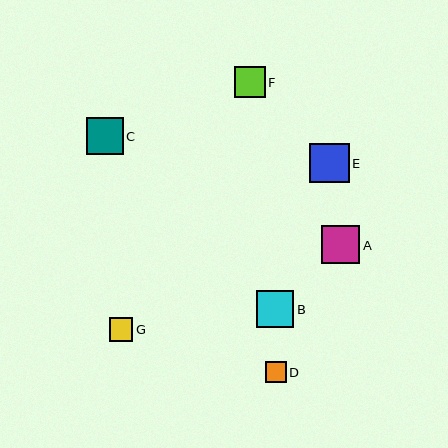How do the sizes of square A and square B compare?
Square A and square B are approximately the same size.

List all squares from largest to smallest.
From largest to smallest: E, A, B, C, F, G, D.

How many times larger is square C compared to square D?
Square C is approximately 1.7 times the size of square D.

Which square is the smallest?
Square D is the smallest with a size of approximately 21 pixels.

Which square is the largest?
Square E is the largest with a size of approximately 40 pixels.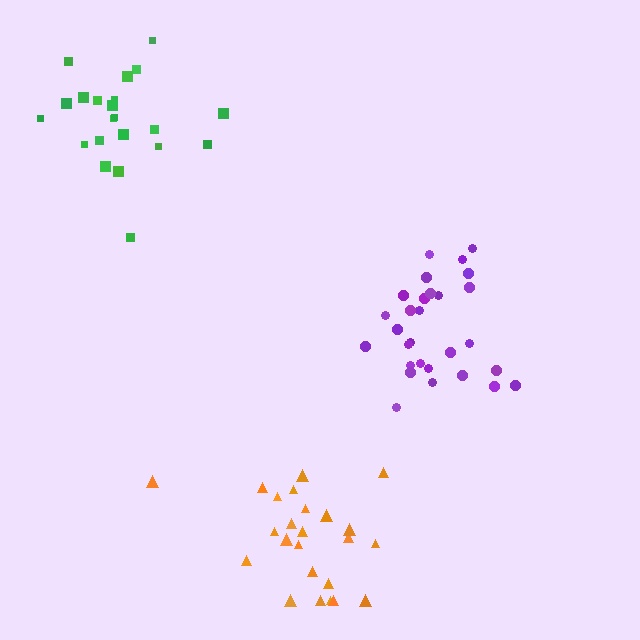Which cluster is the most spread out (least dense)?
Orange.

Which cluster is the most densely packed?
Purple.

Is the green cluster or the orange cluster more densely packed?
Green.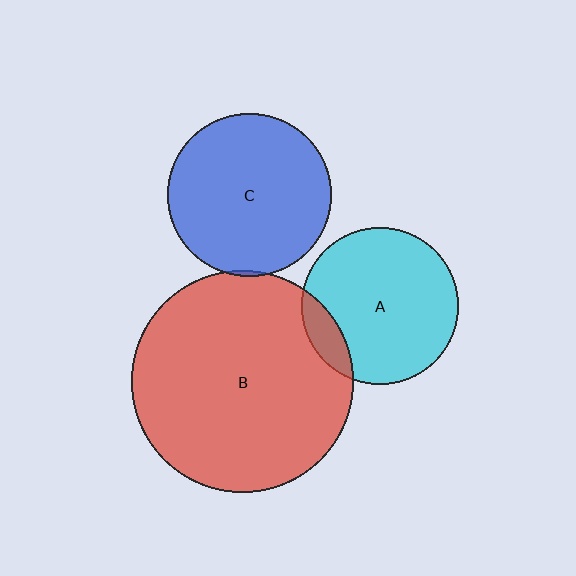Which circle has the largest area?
Circle B (red).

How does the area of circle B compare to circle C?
Approximately 1.8 times.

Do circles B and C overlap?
Yes.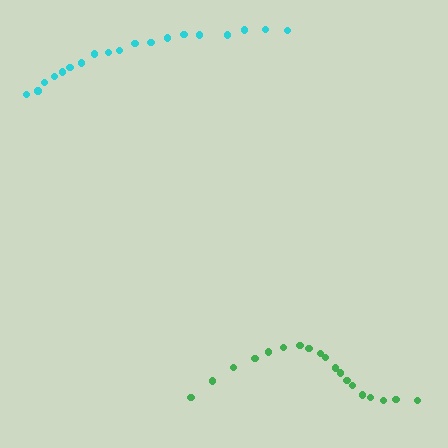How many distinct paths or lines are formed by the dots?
There are 2 distinct paths.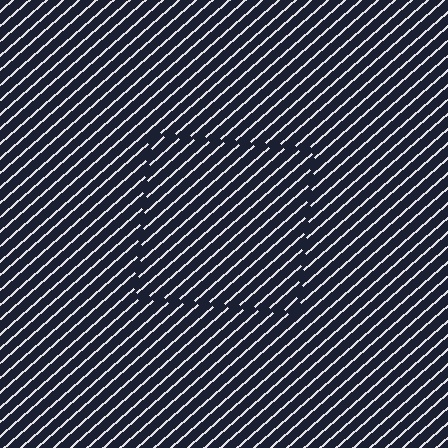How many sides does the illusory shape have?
4 sides — the line-ends trace a square.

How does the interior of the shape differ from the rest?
The interior of the shape contains the same grating, shifted by half a period — the contour is defined by the phase discontinuity where line-ends from the inner and outer gratings abut.